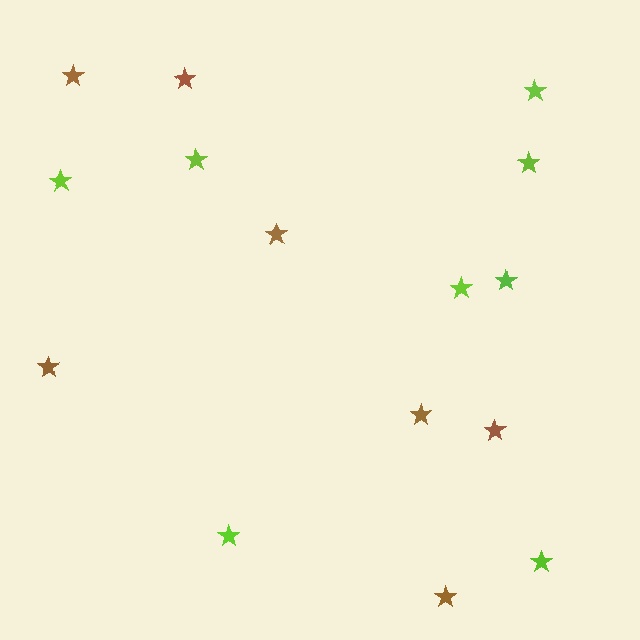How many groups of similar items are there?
There are 2 groups: one group of brown stars (7) and one group of lime stars (8).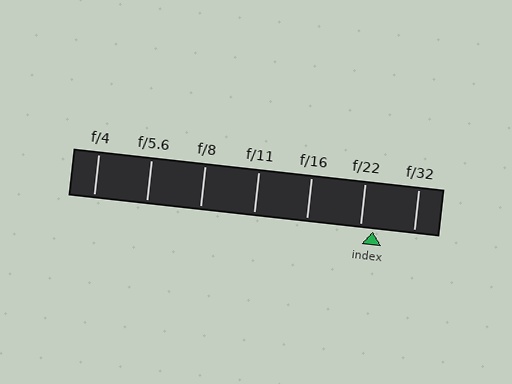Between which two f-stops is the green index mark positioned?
The index mark is between f/22 and f/32.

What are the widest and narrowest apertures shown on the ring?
The widest aperture shown is f/4 and the narrowest is f/32.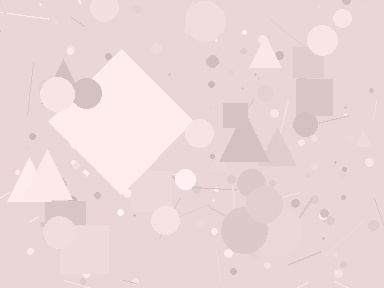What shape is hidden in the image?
A diamond is hidden in the image.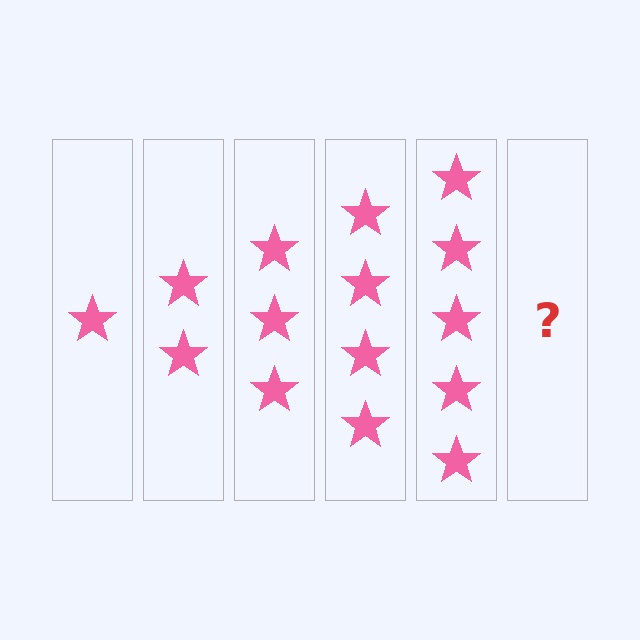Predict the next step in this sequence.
The next step is 6 stars.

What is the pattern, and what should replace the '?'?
The pattern is that each step adds one more star. The '?' should be 6 stars.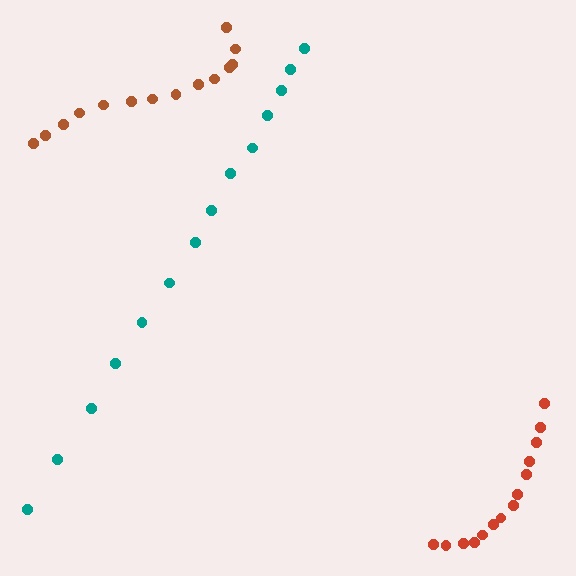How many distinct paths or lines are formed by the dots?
There are 3 distinct paths.